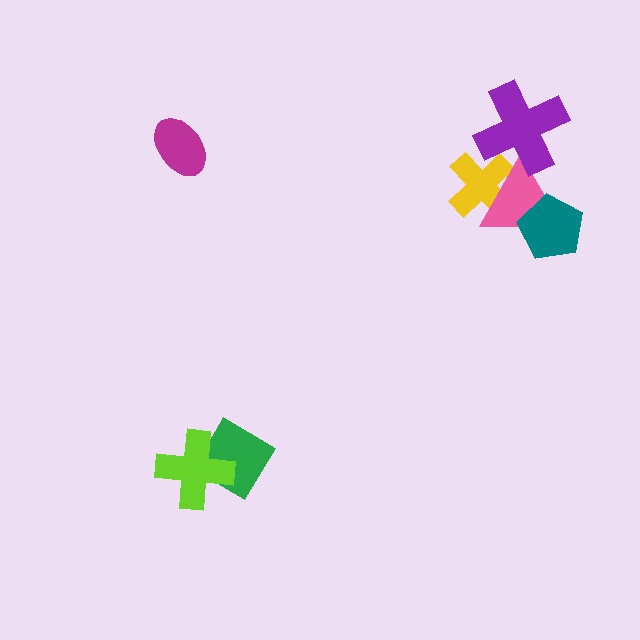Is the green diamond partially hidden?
Yes, it is partially covered by another shape.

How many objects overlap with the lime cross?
1 object overlaps with the lime cross.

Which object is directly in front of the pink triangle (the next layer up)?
The teal pentagon is directly in front of the pink triangle.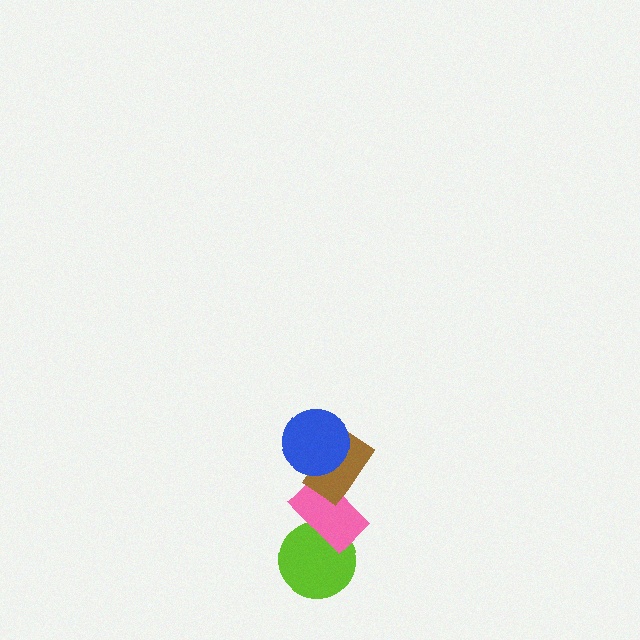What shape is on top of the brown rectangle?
The blue circle is on top of the brown rectangle.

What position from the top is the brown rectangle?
The brown rectangle is 2nd from the top.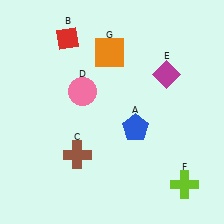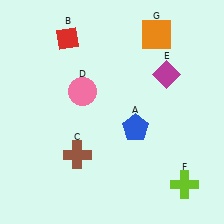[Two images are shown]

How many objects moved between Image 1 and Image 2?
1 object moved between the two images.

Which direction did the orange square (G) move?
The orange square (G) moved right.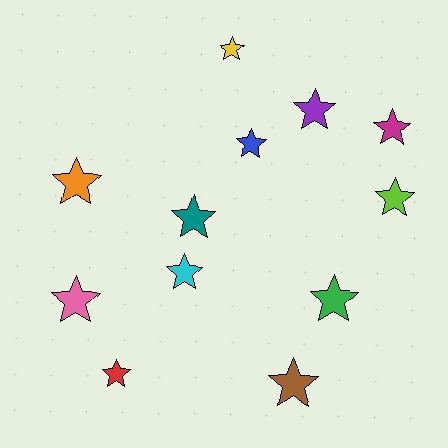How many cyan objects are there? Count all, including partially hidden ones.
There is 1 cyan object.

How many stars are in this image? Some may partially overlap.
There are 12 stars.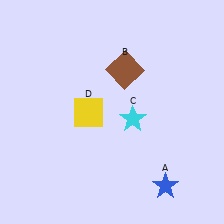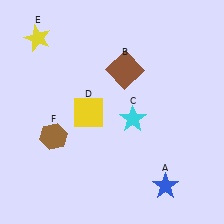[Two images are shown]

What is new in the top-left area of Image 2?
A yellow star (E) was added in the top-left area of Image 2.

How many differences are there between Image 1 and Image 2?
There are 2 differences between the two images.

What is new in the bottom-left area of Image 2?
A brown hexagon (F) was added in the bottom-left area of Image 2.